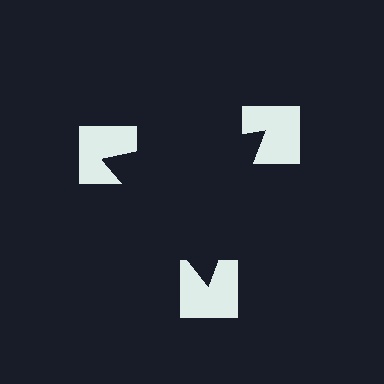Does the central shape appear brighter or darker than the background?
It typically appears slightly darker than the background, even though no actual brightness change is drawn.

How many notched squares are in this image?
There are 3 — one at each vertex of the illusory triangle.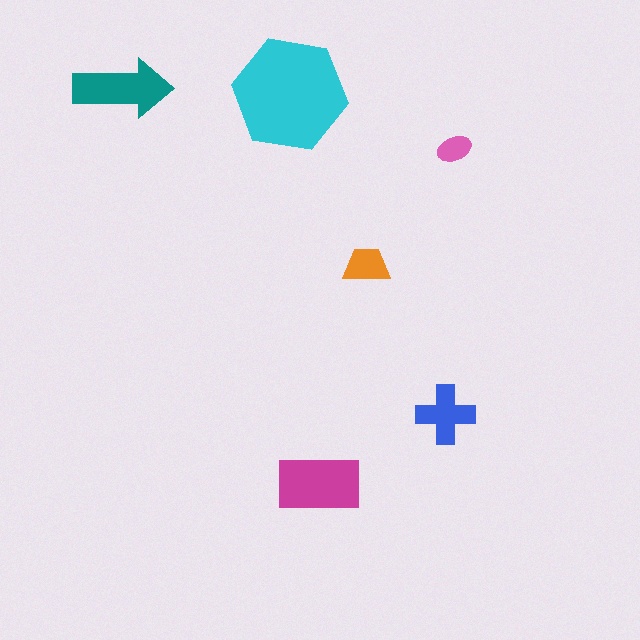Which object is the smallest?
The pink ellipse.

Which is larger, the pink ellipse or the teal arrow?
The teal arrow.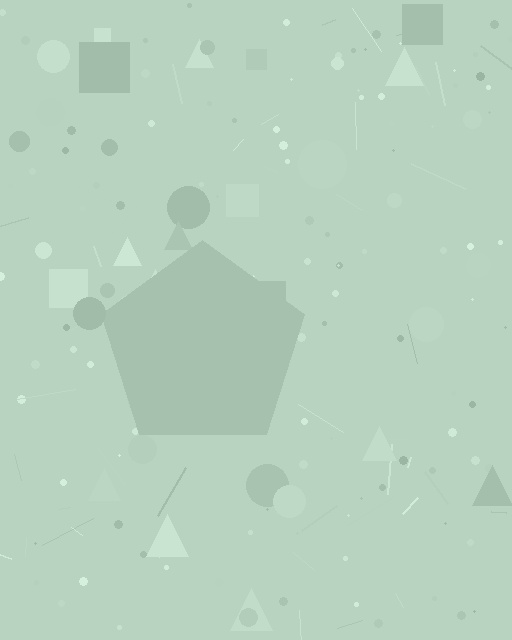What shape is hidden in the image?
A pentagon is hidden in the image.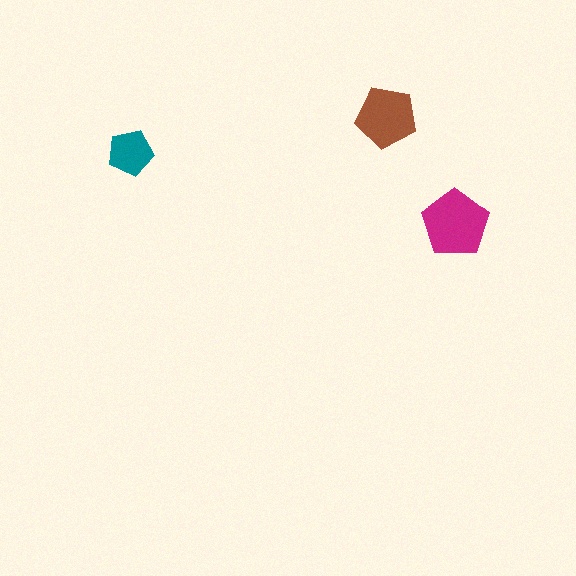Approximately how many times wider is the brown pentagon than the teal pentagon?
About 1.5 times wider.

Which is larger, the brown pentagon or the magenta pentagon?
The magenta one.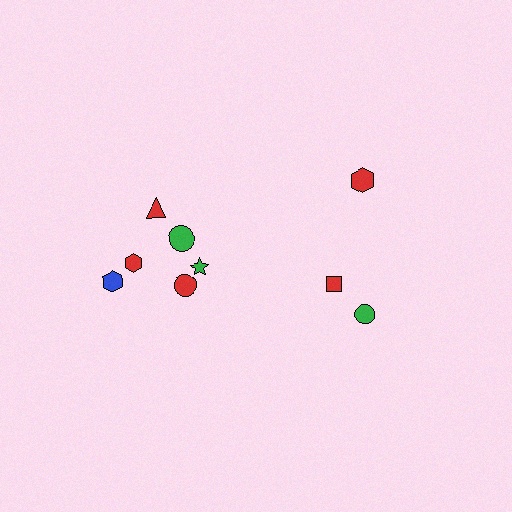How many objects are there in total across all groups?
There are 9 objects.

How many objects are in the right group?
There are 3 objects.